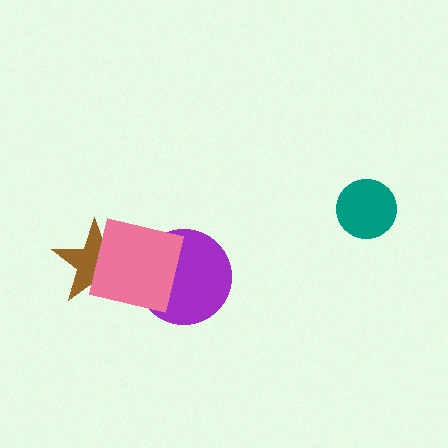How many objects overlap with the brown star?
1 object overlaps with the brown star.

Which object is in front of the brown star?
The pink square is in front of the brown star.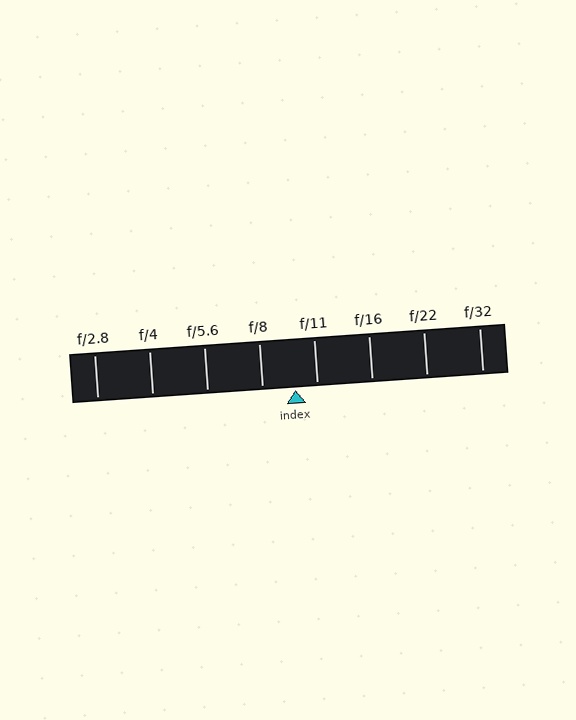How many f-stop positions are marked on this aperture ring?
There are 8 f-stop positions marked.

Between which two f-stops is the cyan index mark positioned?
The index mark is between f/8 and f/11.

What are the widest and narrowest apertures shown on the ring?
The widest aperture shown is f/2.8 and the narrowest is f/32.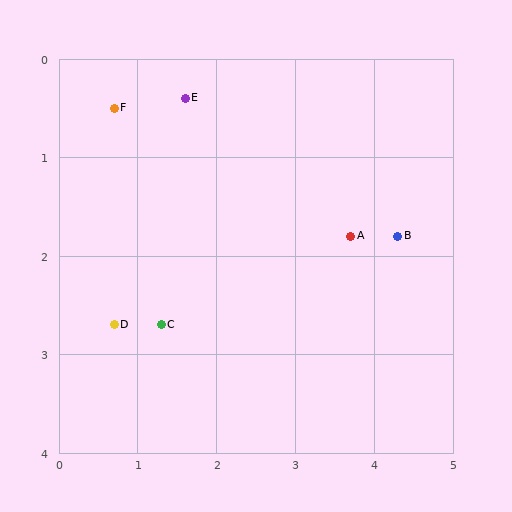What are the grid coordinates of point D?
Point D is at approximately (0.7, 2.7).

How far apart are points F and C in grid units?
Points F and C are about 2.3 grid units apart.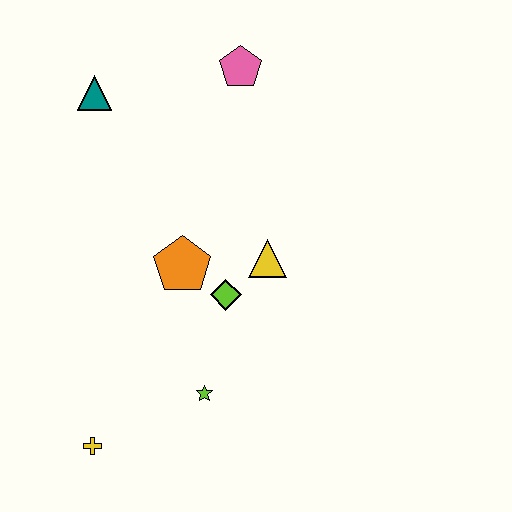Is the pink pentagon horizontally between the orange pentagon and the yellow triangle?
Yes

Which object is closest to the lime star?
The lime diamond is closest to the lime star.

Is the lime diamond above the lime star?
Yes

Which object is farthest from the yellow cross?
The pink pentagon is farthest from the yellow cross.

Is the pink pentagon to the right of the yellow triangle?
No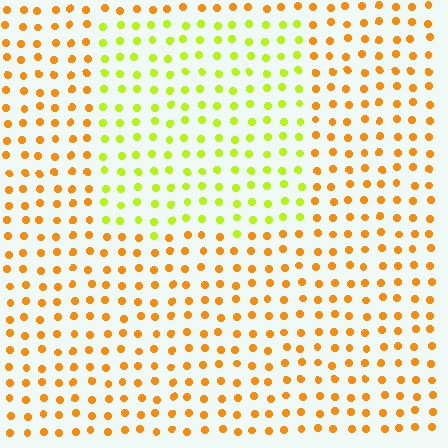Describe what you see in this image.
The image is filled with small orange elements in a uniform arrangement. A rectangle-shaped region is visible where the elements are tinted to a slightly different hue, forming a subtle color boundary.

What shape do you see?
I see a rectangle.